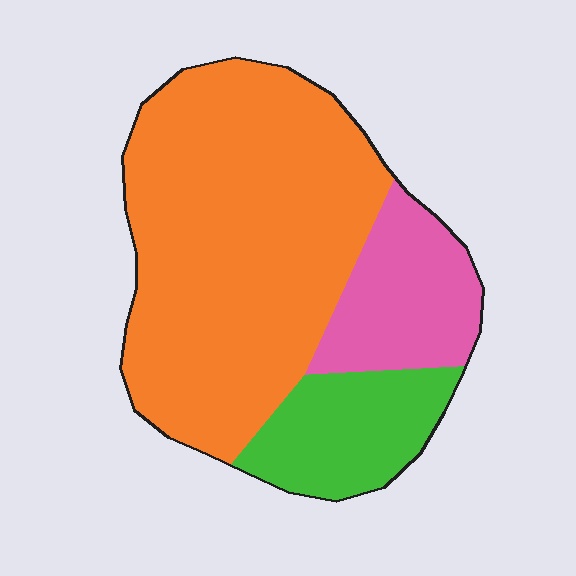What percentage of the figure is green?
Green takes up between a sixth and a third of the figure.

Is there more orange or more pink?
Orange.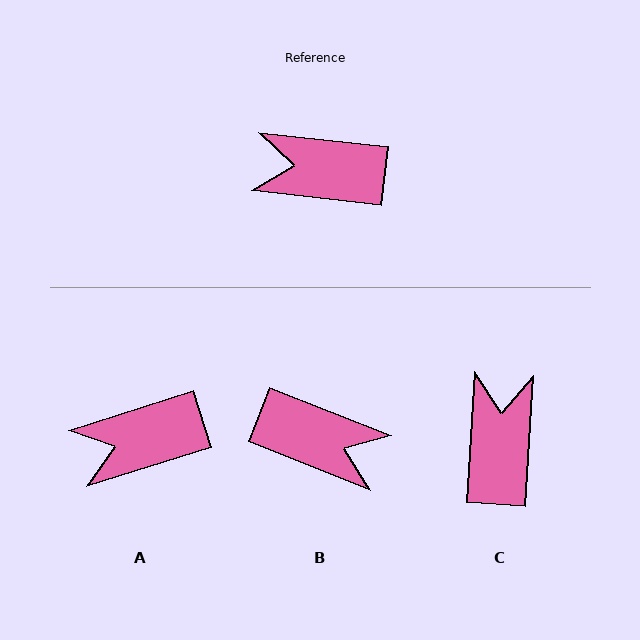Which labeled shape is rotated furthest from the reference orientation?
B, about 165 degrees away.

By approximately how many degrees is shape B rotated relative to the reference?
Approximately 165 degrees counter-clockwise.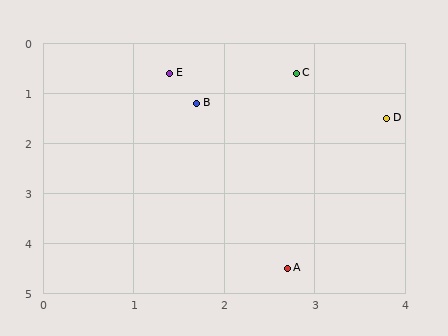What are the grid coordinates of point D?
Point D is at approximately (3.8, 1.5).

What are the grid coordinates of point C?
Point C is at approximately (2.8, 0.6).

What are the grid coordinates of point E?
Point E is at approximately (1.4, 0.6).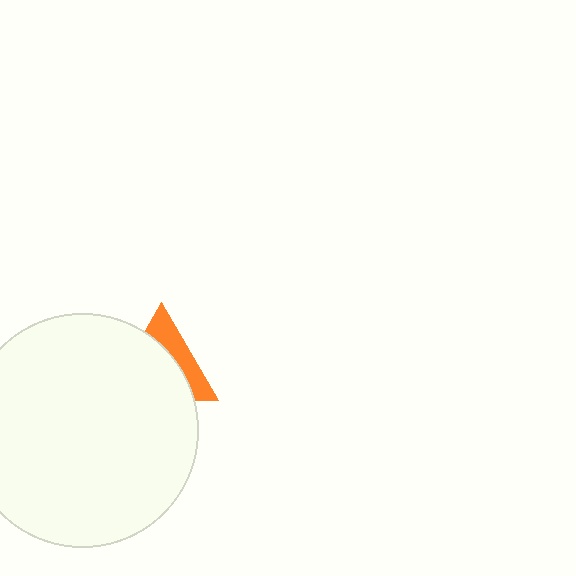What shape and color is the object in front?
The object in front is a white circle.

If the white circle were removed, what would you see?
You would see the complete orange triangle.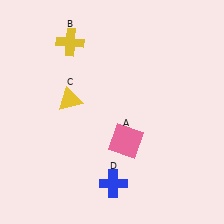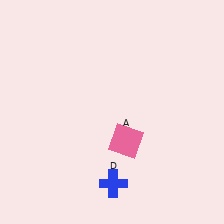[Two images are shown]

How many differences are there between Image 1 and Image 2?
There are 2 differences between the two images.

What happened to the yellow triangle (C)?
The yellow triangle (C) was removed in Image 2. It was in the top-left area of Image 1.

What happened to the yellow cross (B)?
The yellow cross (B) was removed in Image 2. It was in the top-left area of Image 1.